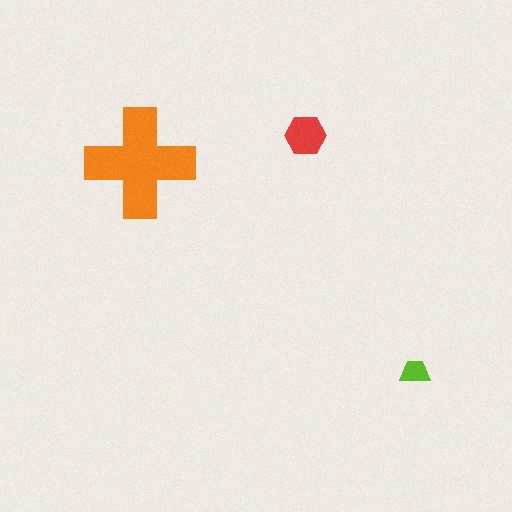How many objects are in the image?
There are 3 objects in the image.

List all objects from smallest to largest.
The lime trapezoid, the red hexagon, the orange cross.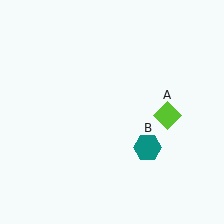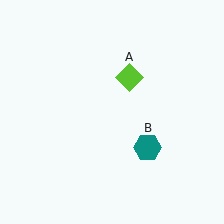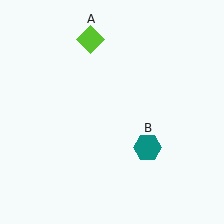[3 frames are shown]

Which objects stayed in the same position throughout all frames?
Teal hexagon (object B) remained stationary.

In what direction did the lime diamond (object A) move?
The lime diamond (object A) moved up and to the left.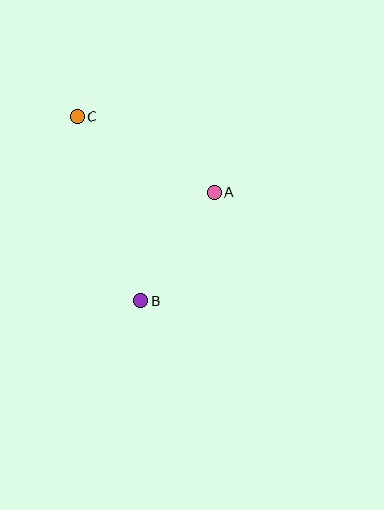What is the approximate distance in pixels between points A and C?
The distance between A and C is approximately 156 pixels.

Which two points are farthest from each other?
Points B and C are farthest from each other.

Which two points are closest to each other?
Points A and B are closest to each other.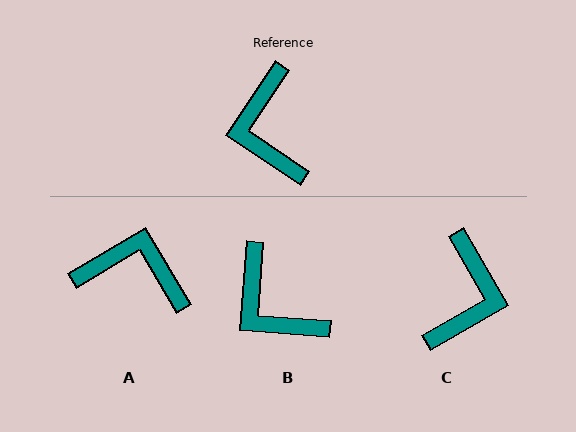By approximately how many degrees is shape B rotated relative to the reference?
Approximately 30 degrees counter-clockwise.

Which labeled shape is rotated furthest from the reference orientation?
C, about 154 degrees away.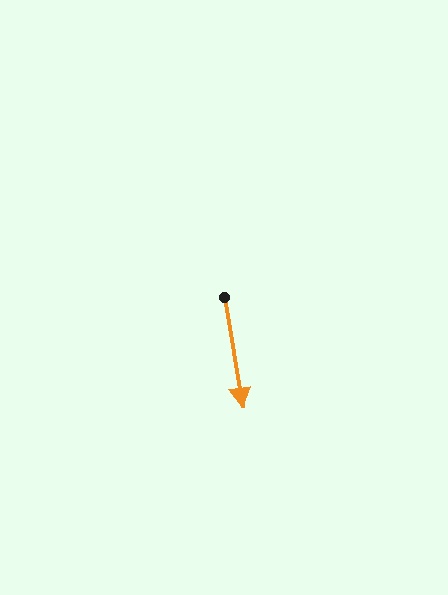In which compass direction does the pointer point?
South.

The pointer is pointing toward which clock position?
Roughly 6 o'clock.